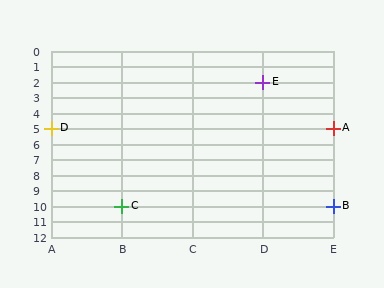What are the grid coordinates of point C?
Point C is at grid coordinates (B, 10).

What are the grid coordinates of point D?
Point D is at grid coordinates (A, 5).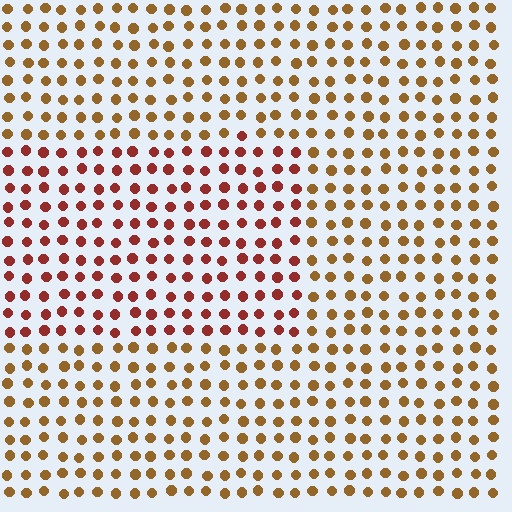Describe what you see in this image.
The image is filled with small brown elements in a uniform arrangement. A rectangle-shaped region is visible where the elements are tinted to a slightly different hue, forming a subtle color boundary.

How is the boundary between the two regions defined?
The boundary is defined purely by a slight shift in hue (about 34 degrees). Spacing, size, and orientation are identical on both sides.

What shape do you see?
I see a rectangle.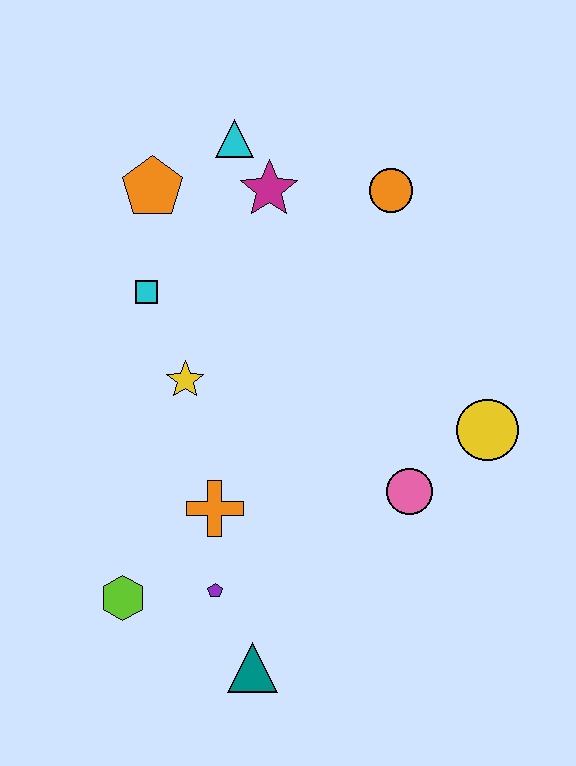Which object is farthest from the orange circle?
The teal triangle is farthest from the orange circle.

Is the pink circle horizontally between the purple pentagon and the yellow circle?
Yes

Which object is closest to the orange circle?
The magenta star is closest to the orange circle.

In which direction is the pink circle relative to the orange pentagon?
The pink circle is below the orange pentagon.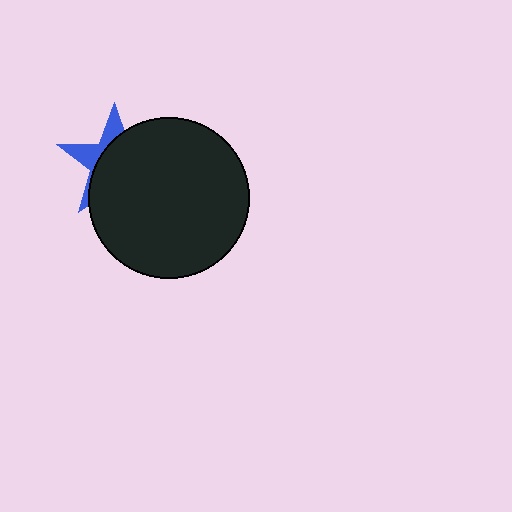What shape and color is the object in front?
The object in front is a black circle.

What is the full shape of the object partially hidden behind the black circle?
The partially hidden object is a blue star.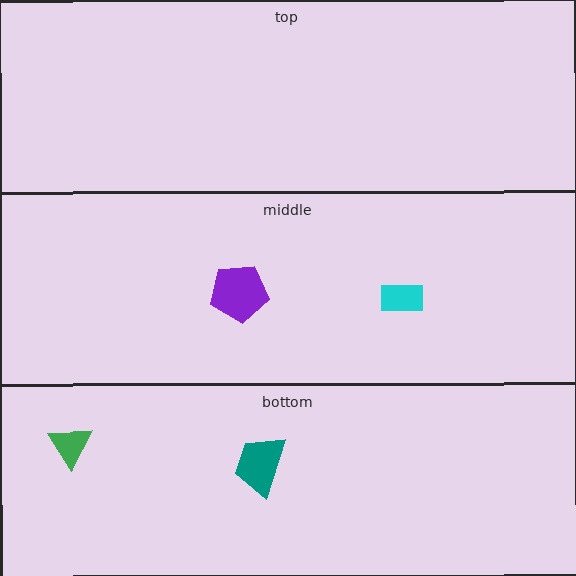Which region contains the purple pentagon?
The middle region.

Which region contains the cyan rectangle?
The middle region.